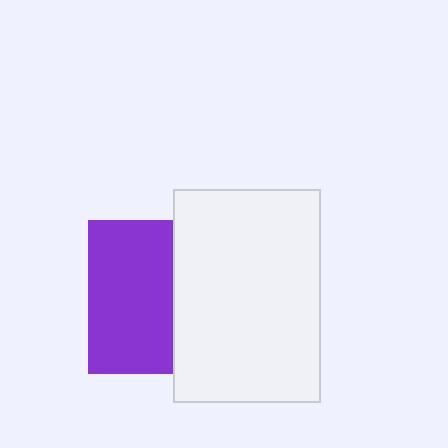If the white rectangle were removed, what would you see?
You would see the complete purple square.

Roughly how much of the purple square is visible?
About half of it is visible (roughly 56%).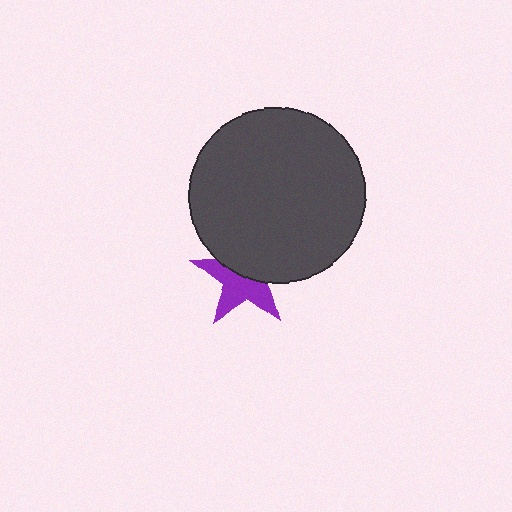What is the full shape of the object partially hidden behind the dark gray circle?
The partially hidden object is a purple star.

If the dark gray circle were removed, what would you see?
You would see the complete purple star.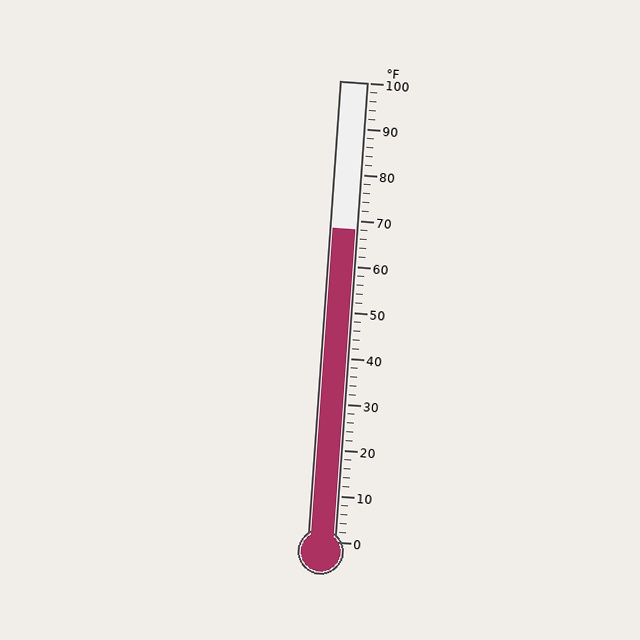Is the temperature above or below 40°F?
The temperature is above 40°F.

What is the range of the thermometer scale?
The thermometer scale ranges from 0°F to 100°F.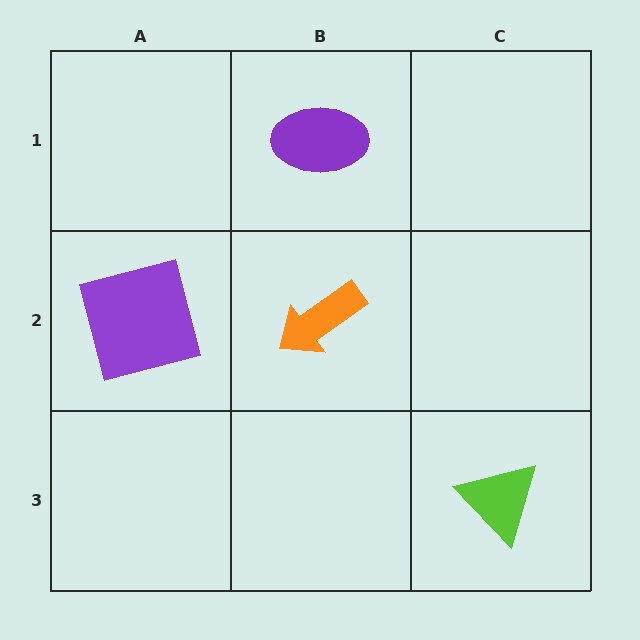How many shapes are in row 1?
1 shape.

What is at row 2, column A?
A purple square.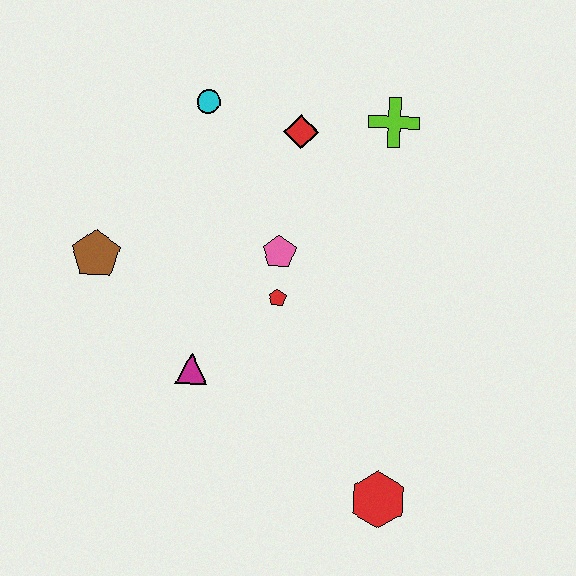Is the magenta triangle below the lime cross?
Yes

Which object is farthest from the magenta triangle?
The lime cross is farthest from the magenta triangle.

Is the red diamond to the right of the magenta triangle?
Yes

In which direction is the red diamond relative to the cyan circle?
The red diamond is to the right of the cyan circle.